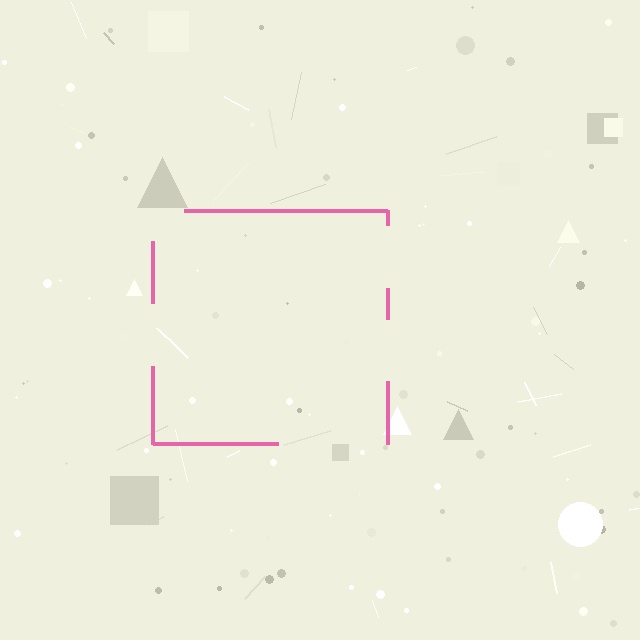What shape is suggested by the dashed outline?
The dashed outline suggests a square.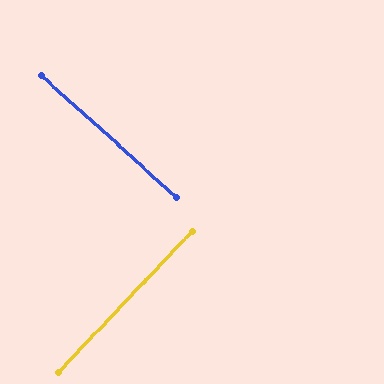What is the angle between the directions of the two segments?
Approximately 89 degrees.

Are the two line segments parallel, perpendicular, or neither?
Perpendicular — they meet at approximately 89°.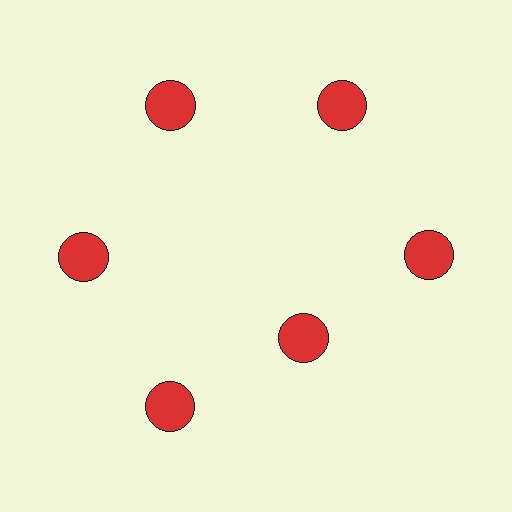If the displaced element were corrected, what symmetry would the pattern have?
It would have 6-fold rotational symmetry — the pattern would map onto itself every 60 degrees.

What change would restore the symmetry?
The symmetry would be restored by moving it outward, back onto the ring so that all 6 circles sit at equal angles and equal distance from the center.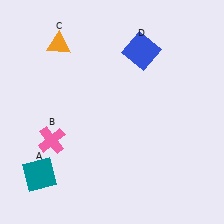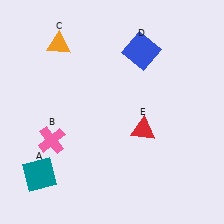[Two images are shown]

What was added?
A red triangle (E) was added in Image 2.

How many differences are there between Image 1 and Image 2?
There is 1 difference between the two images.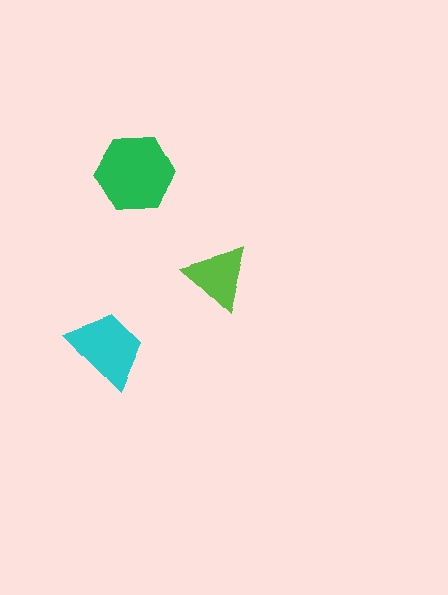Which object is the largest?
The green hexagon.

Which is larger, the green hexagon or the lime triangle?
The green hexagon.